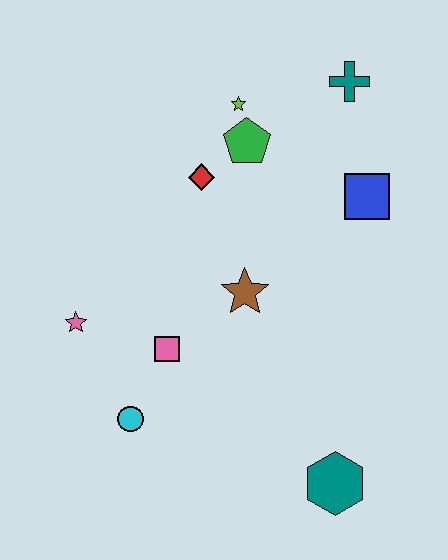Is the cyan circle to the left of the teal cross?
Yes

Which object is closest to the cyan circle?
The pink square is closest to the cyan circle.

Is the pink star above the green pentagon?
No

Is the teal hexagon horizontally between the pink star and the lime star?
No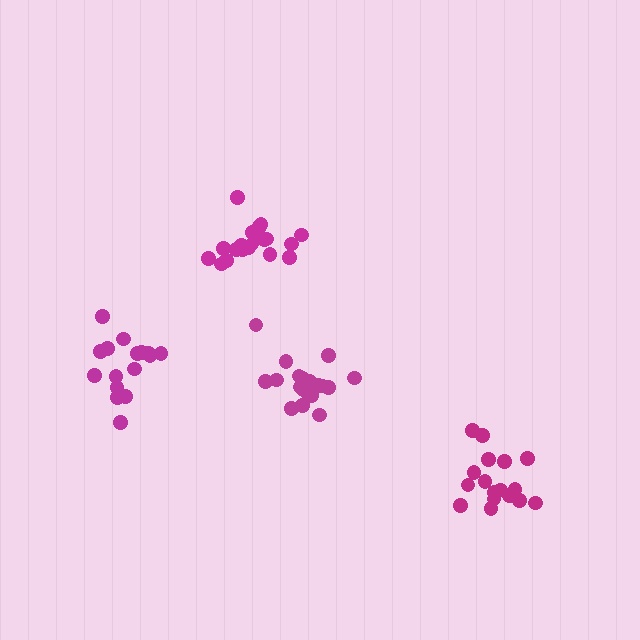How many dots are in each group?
Group 1: 19 dots, Group 2: 19 dots, Group 3: 16 dots, Group 4: 17 dots (71 total).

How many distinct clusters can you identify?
There are 4 distinct clusters.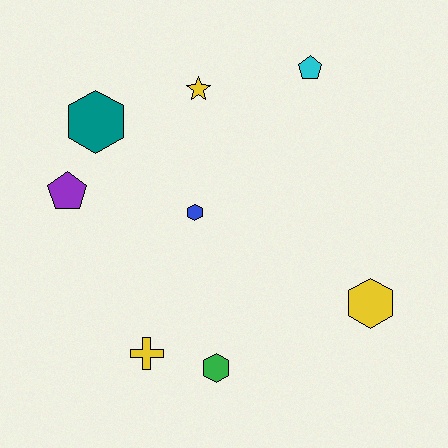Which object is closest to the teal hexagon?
The purple pentagon is closest to the teal hexagon.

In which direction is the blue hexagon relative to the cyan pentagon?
The blue hexagon is below the cyan pentagon.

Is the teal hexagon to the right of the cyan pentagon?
No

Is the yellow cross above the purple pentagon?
No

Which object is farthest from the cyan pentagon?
The yellow cross is farthest from the cyan pentagon.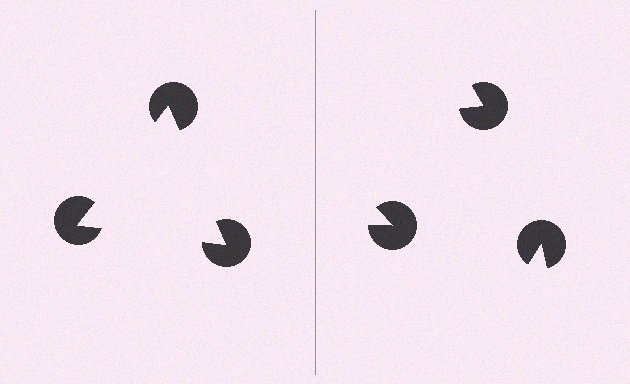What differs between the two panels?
The pac-man discs are positioned identically on both sides; only the wedge orientations differ. On the left they align to a triangle; on the right they are misaligned.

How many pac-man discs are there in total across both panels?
6 — 3 on each side.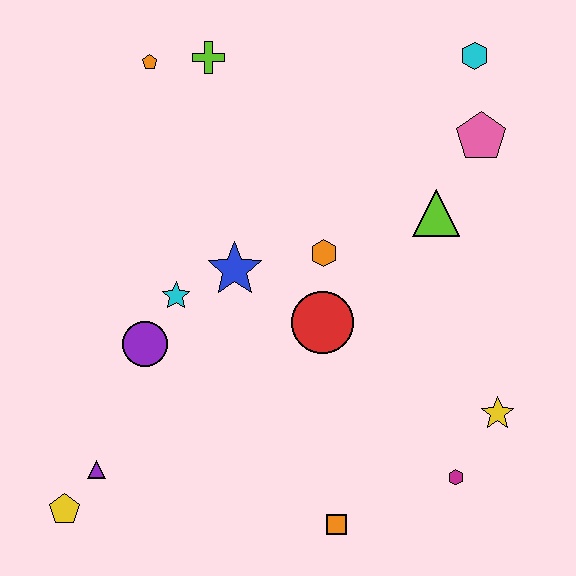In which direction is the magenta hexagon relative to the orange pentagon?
The magenta hexagon is below the orange pentagon.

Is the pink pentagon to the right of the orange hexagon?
Yes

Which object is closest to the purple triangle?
The yellow pentagon is closest to the purple triangle.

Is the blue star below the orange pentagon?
Yes